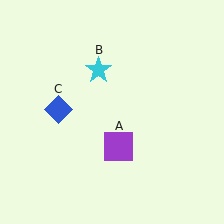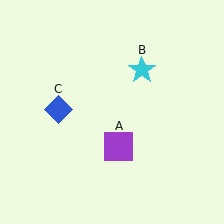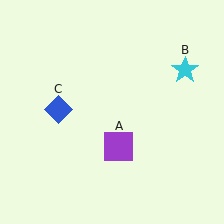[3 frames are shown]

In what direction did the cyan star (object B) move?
The cyan star (object B) moved right.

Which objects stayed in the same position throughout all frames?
Purple square (object A) and blue diamond (object C) remained stationary.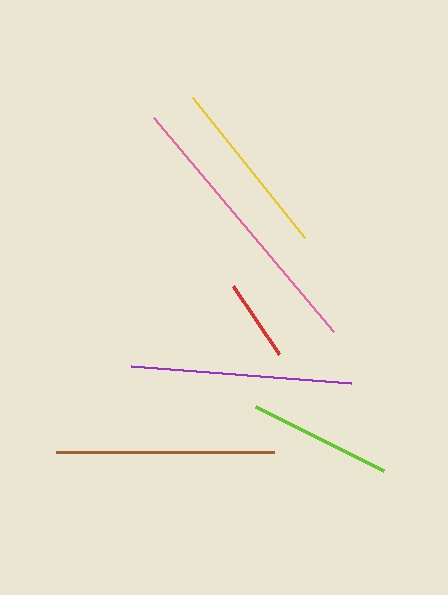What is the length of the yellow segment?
The yellow segment is approximately 179 pixels long.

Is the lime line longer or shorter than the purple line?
The purple line is longer than the lime line.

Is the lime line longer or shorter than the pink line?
The pink line is longer than the lime line.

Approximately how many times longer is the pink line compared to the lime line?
The pink line is approximately 1.9 times the length of the lime line.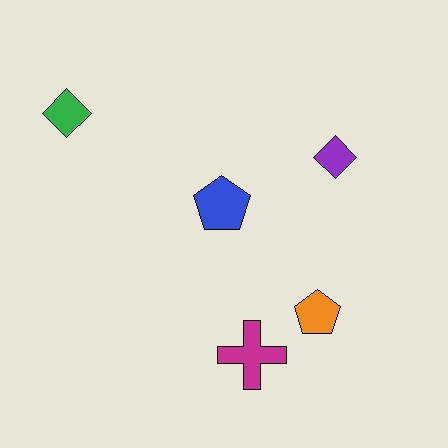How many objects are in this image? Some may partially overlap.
There are 5 objects.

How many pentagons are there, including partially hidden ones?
There are 2 pentagons.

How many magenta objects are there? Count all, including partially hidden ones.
There is 1 magenta object.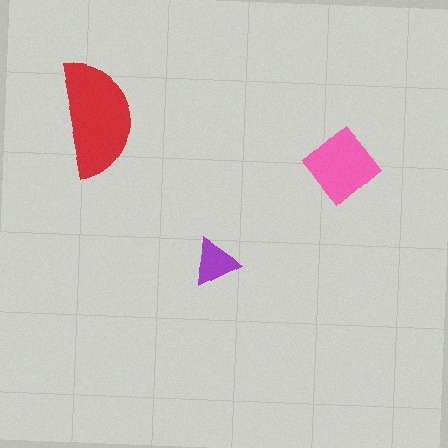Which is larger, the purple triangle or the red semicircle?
The red semicircle.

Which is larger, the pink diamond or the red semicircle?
The red semicircle.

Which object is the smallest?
The purple triangle.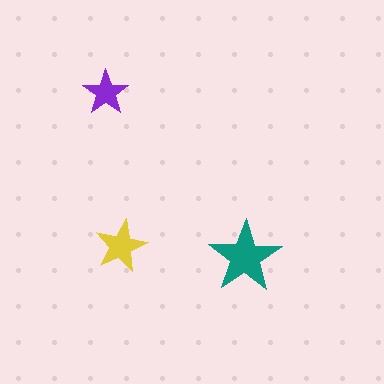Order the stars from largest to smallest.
the teal one, the yellow one, the purple one.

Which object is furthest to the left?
The purple star is leftmost.